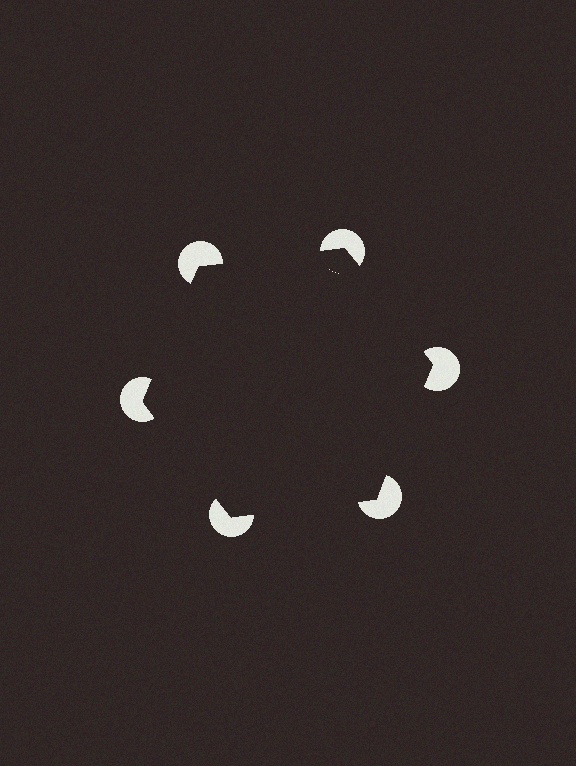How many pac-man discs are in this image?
There are 6 — one at each vertex of the illusory hexagon.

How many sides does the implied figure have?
6 sides.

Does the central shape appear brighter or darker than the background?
It typically appears slightly darker than the background, even though no actual brightness change is drawn.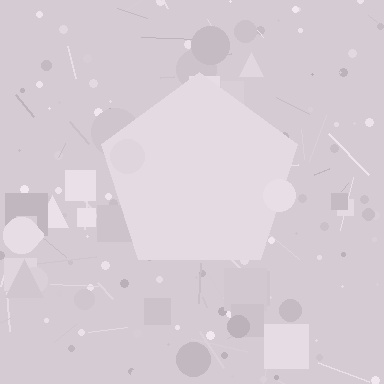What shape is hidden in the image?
A pentagon is hidden in the image.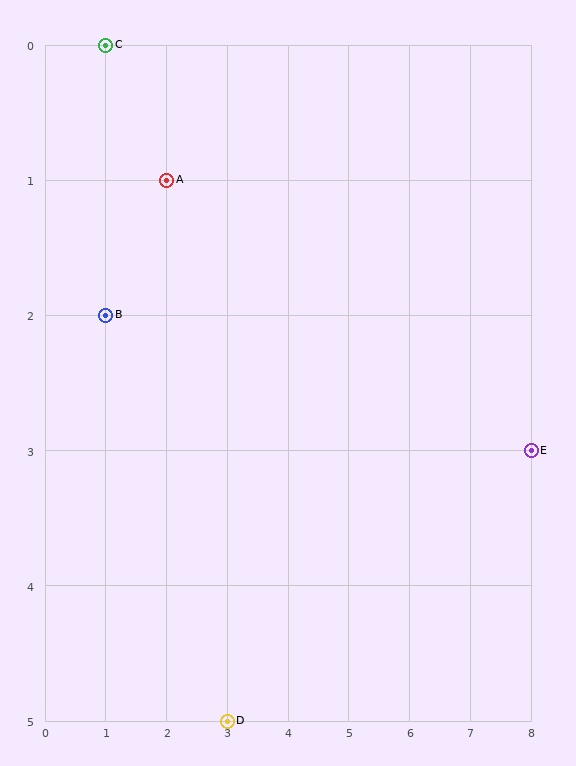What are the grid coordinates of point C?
Point C is at grid coordinates (1, 0).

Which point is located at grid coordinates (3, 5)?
Point D is at (3, 5).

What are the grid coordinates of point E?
Point E is at grid coordinates (8, 3).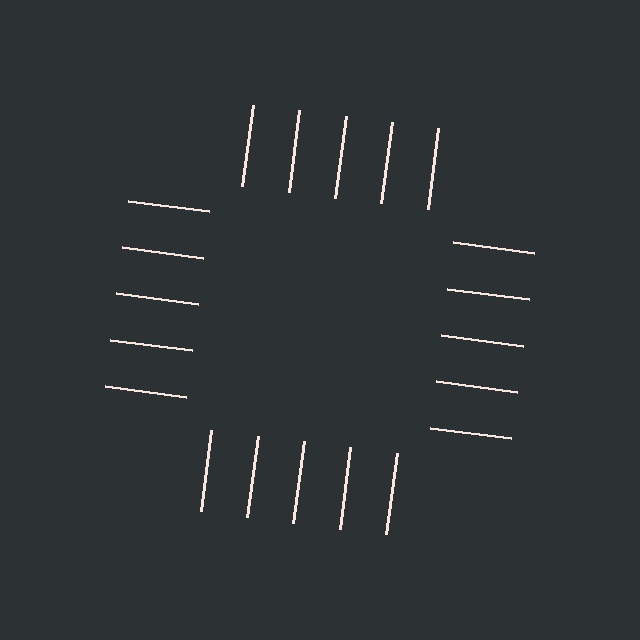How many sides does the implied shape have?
4 sides — the line-ends trace a square.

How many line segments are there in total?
20 — 5 along each of the 4 edges.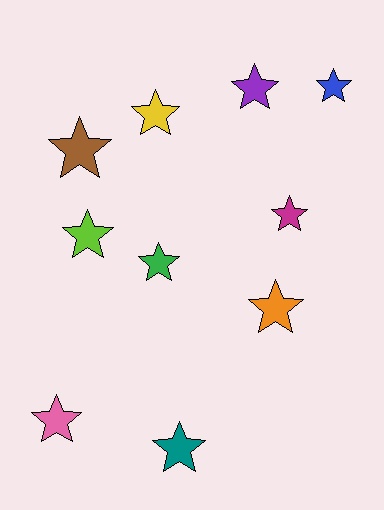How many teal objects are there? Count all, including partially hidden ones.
There is 1 teal object.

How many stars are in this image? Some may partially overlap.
There are 10 stars.